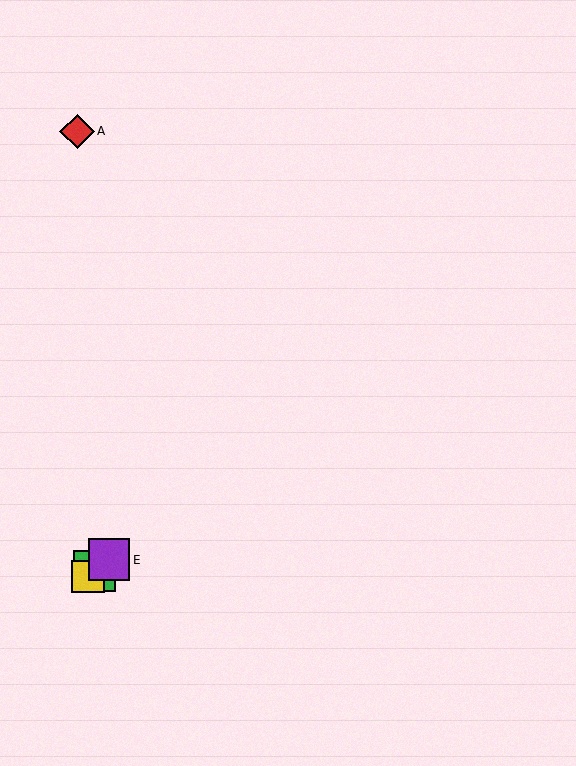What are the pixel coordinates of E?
Object E is at (109, 560).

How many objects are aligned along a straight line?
4 objects (B, C, D, E) are aligned along a straight line.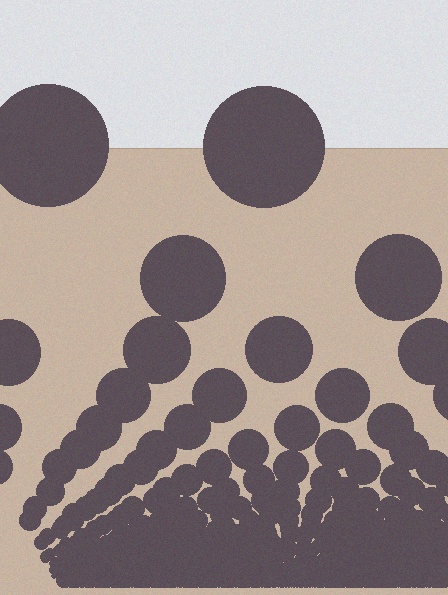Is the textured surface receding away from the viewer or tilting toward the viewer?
The surface appears to tilt toward the viewer. Texture elements get larger and sparser toward the top.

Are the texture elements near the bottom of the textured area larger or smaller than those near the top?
Smaller. The gradient is inverted — elements near the bottom are smaller and denser.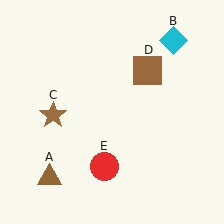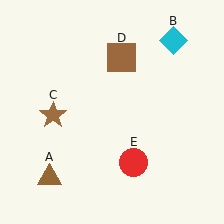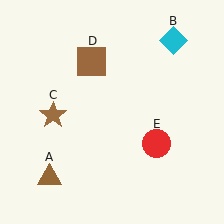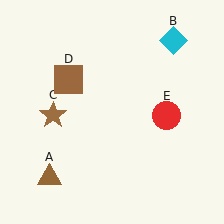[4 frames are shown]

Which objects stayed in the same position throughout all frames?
Brown triangle (object A) and cyan diamond (object B) and brown star (object C) remained stationary.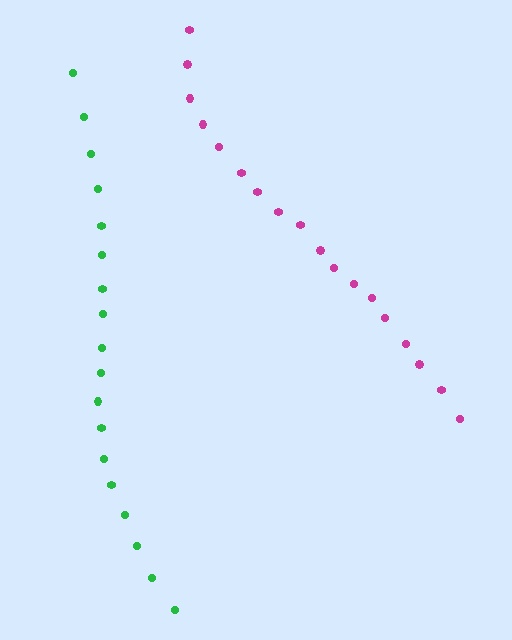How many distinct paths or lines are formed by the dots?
There are 2 distinct paths.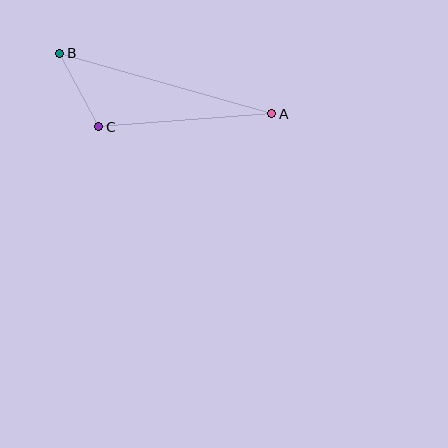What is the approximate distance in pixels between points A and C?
The distance between A and C is approximately 174 pixels.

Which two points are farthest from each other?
Points A and B are farthest from each other.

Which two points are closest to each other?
Points B and C are closest to each other.